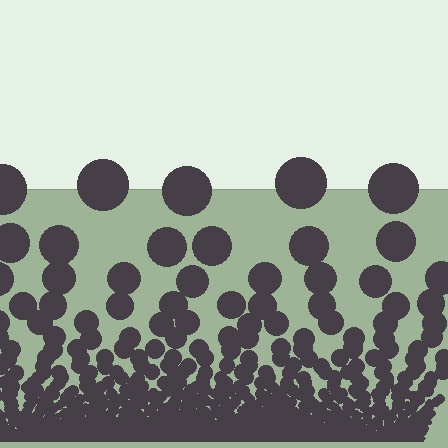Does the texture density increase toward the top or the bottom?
Density increases toward the bottom.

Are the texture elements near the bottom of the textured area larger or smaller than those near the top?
Smaller. The gradient is inverted — elements near the bottom are smaller and denser.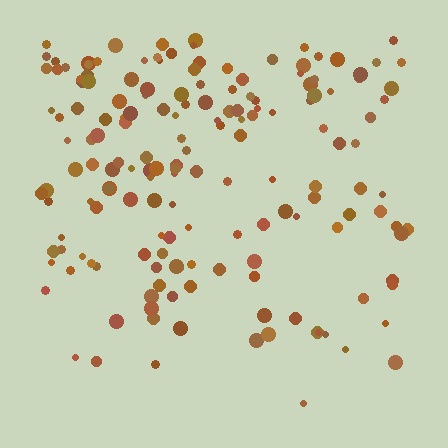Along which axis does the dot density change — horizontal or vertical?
Vertical.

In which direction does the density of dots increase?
From bottom to top, with the top side densest.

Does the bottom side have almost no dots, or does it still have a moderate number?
Still a moderate number, just noticeably fewer than the top.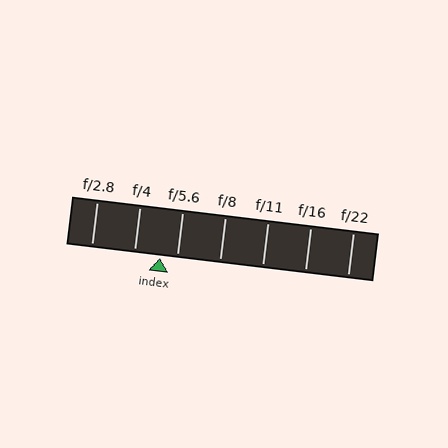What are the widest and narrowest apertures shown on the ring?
The widest aperture shown is f/2.8 and the narrowest is f/22.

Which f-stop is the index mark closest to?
The index mark is closest to f/5.6.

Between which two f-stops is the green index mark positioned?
The index mark is between f/4 and f/5.6.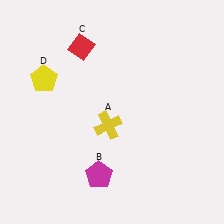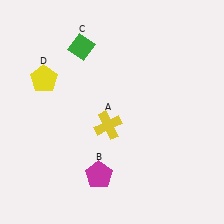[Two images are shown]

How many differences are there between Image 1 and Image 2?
There is 1 difference between the two images.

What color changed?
The diamond (C) changed from red in Image 1 to green in Image 2.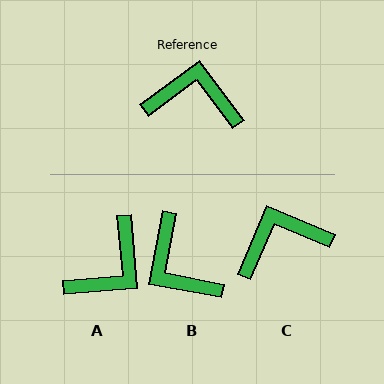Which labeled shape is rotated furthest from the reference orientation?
B, about 133 degrees away.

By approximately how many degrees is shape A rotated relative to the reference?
Approximately 121 degrees clockwise.